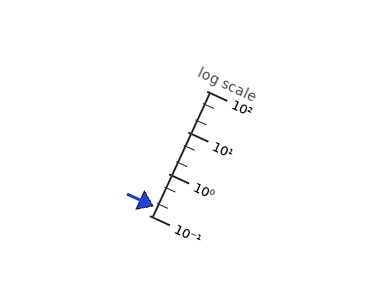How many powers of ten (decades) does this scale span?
The scale spans 3 decades, from 0.1 to 100.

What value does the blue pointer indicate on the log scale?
The pointer indicates approximately 0.16.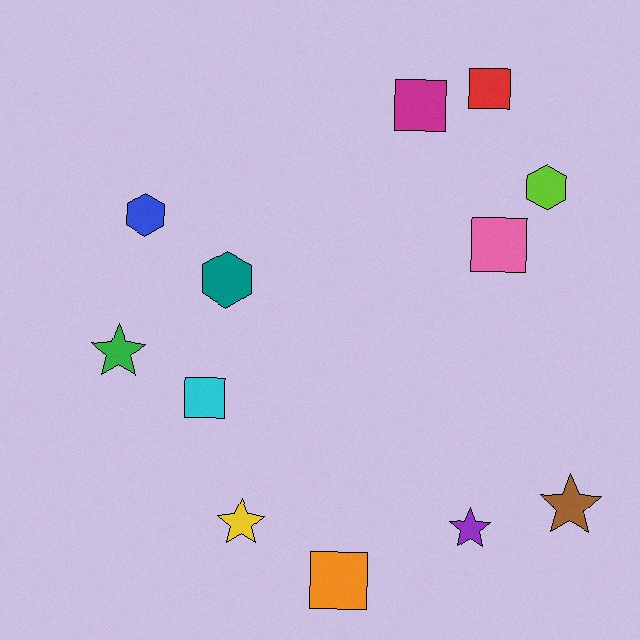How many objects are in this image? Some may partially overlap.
There are 12 objects.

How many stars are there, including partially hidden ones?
There are 4 stars.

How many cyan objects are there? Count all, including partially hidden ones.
There is 1 cyan object.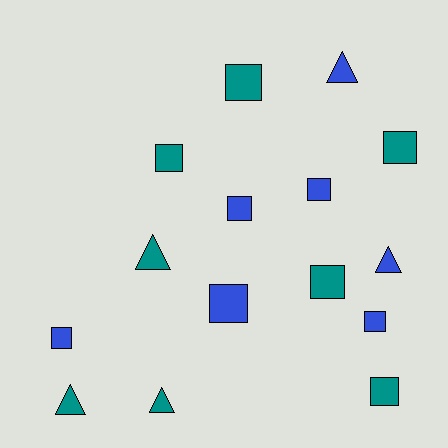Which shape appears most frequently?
Square, with 10 objects.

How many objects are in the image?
There are 15 objects.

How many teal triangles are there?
There are 3 teal triangles.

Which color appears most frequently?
Teal, with 8 objects.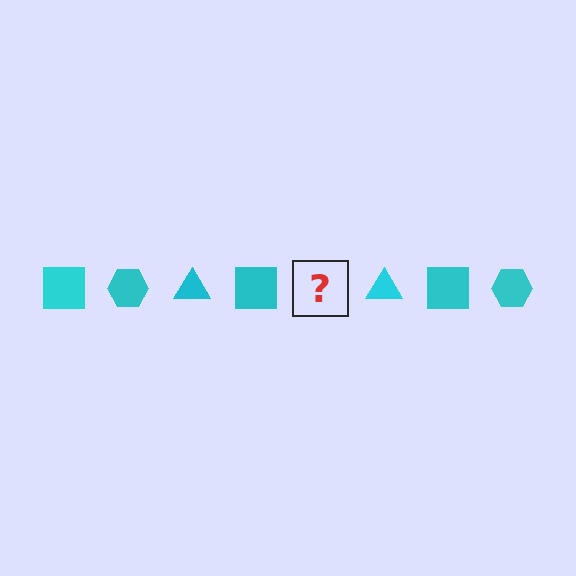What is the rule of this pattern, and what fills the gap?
The rule is that the pattern cycles through square, hexagon, triangle shapes in cyan. The gap should be filled with a cyan hexagon.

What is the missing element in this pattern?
The missing element is a cyan hexagon.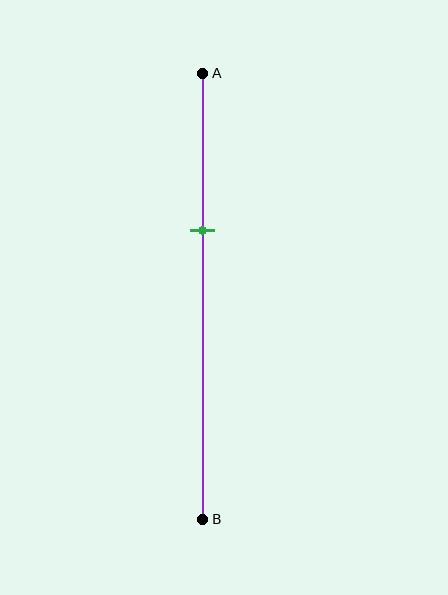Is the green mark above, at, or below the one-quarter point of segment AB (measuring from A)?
The green mark is below the one-quarter point of segment AB.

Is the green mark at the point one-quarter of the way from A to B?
No, the mark is at about 35% from A, not at the 25% one-quarter point.